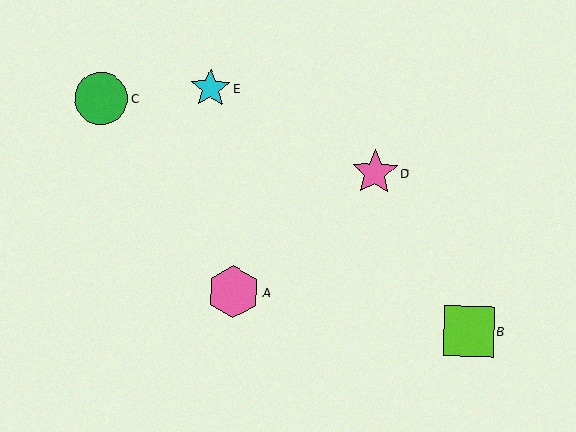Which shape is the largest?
The green circle (labeled C) is the largest.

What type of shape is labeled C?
Shape C is a green circle.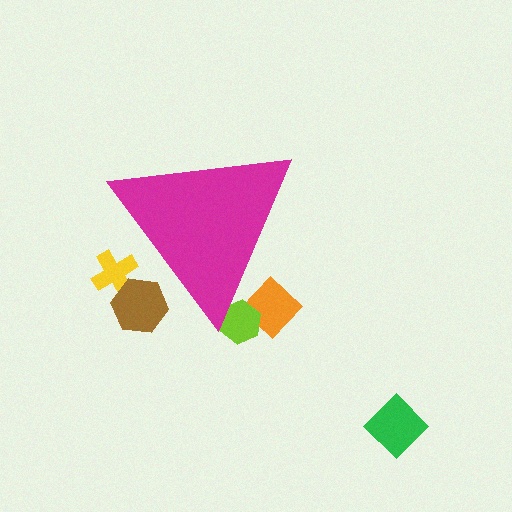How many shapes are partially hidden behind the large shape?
4 shapes are partially hidden.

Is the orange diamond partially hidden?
Yes, the orange diamond is partially hidden behind the magenta triangle.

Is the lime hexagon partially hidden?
Yes, the lime hexagon is partially hidden behind the magenta triangle.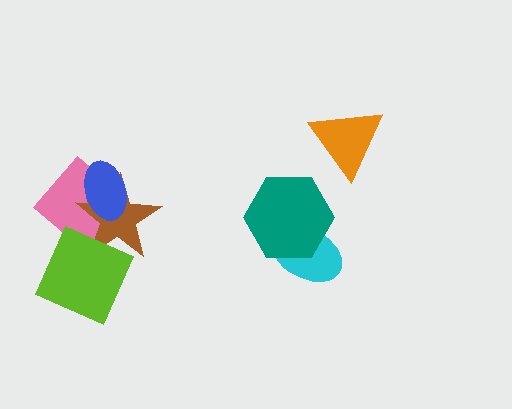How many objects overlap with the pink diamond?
2 objects overlap with the pink diamond.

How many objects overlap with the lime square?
1 object overlaps with the lime square.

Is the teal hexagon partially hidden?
No, no other shape covers it.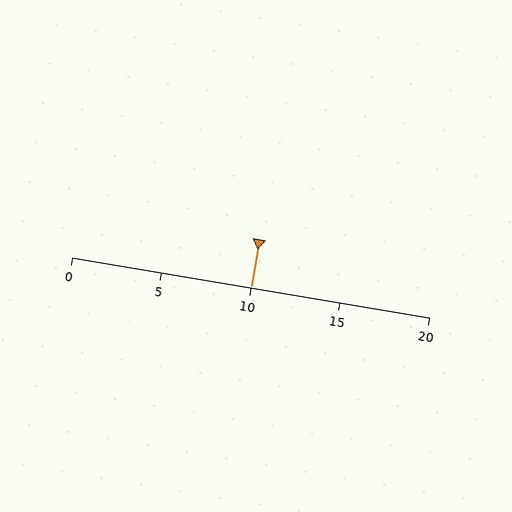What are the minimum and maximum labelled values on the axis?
The axis runs from 0 to 20.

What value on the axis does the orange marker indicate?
The marker indicates approximately 10.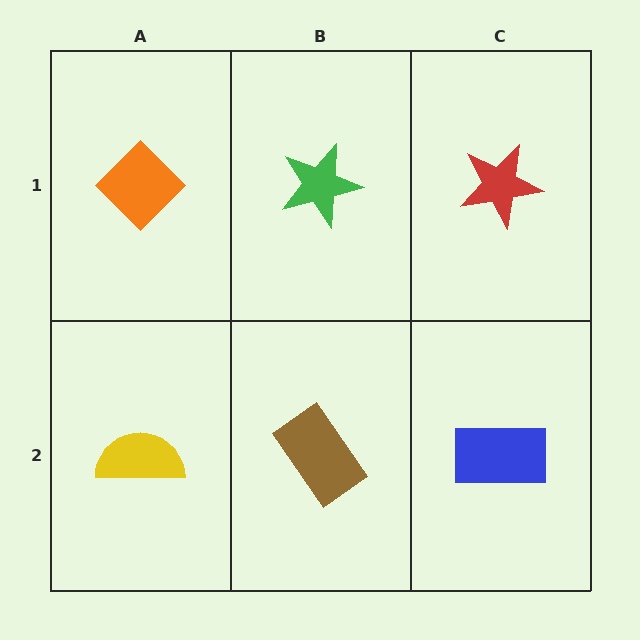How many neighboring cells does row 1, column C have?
2.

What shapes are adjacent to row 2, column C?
A red star (row 1, column C), a brown rectangle (row 2, column B).